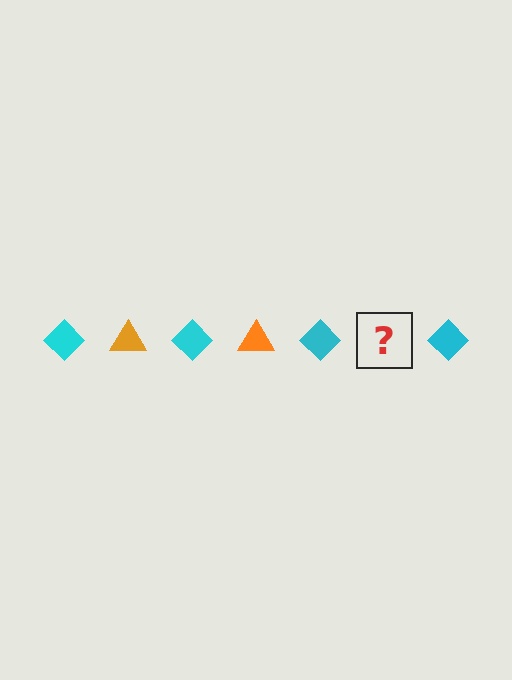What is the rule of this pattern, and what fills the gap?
The rule is that the pattern alternates between cyan diamond and orange triangle. The gap should be filled with an orange triangle.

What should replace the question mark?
The question mark should be replaced with an orange triangle.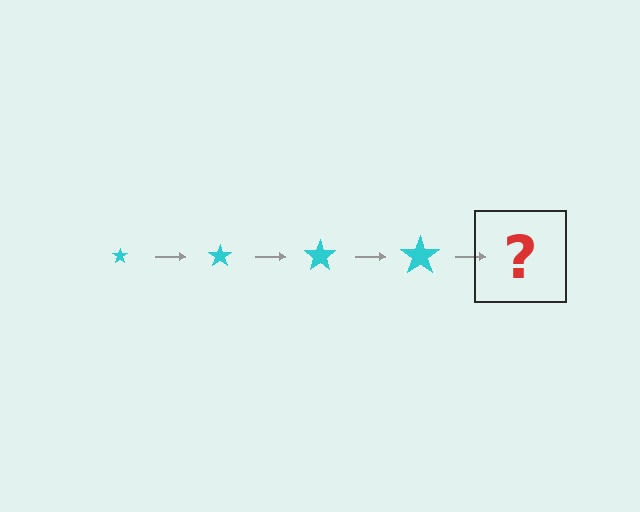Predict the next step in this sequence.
The next step is a cyan star, larger than the previous one.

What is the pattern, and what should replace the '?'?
The pattern is that the star gets progressively larger each step. The '?' should be a cyan star, larger than the previous one.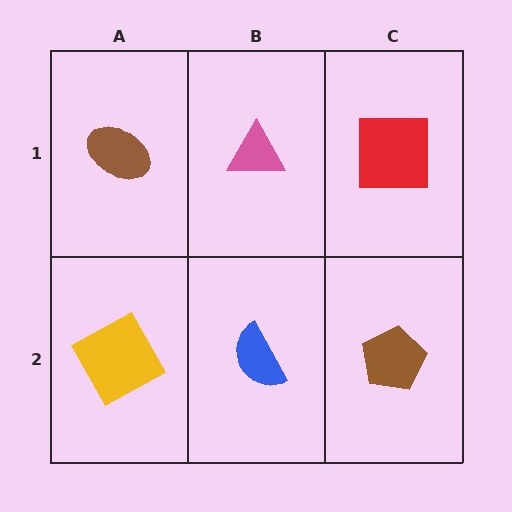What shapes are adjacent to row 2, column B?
A pink triangle (row 1, column B), a yellow square (row 2, column A), a brown pentagon (row 2, column C).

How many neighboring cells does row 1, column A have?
2.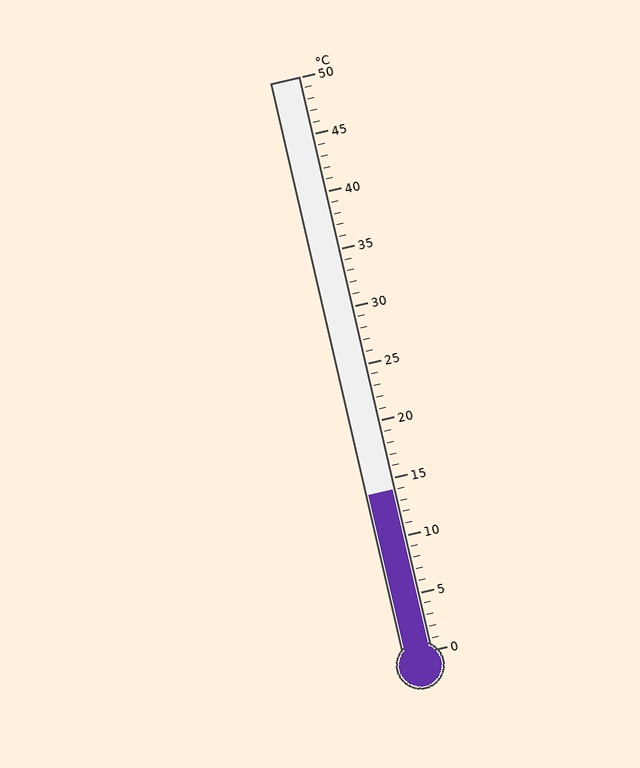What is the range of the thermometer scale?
The thermometer scale ranges from 0°C to 50°C.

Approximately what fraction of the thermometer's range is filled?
The thermometer is filled to approximately 30% of its range.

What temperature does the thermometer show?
The thermometer shows approximately 14°C.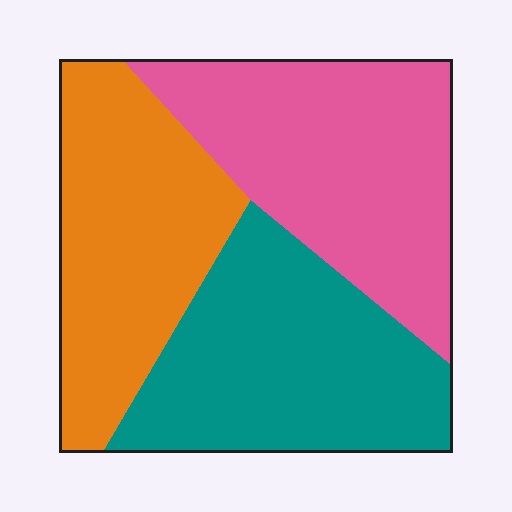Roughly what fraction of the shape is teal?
Teal takes up between a quarter and a half of the shape.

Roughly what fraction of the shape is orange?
Orange takes up between a quarter and a half of the shape.